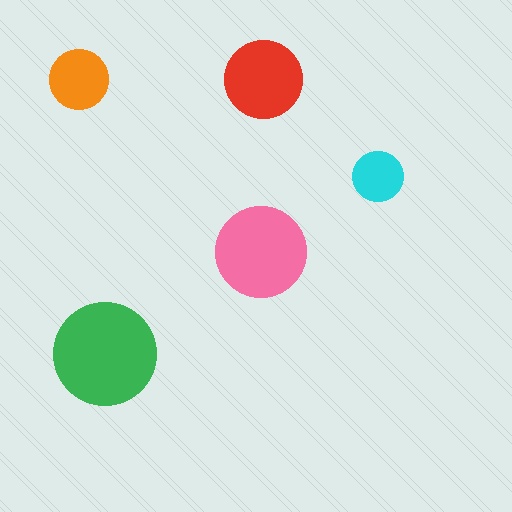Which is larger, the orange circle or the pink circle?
The pink one.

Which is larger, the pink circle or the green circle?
The green one.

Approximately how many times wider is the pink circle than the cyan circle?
About 2 times wider.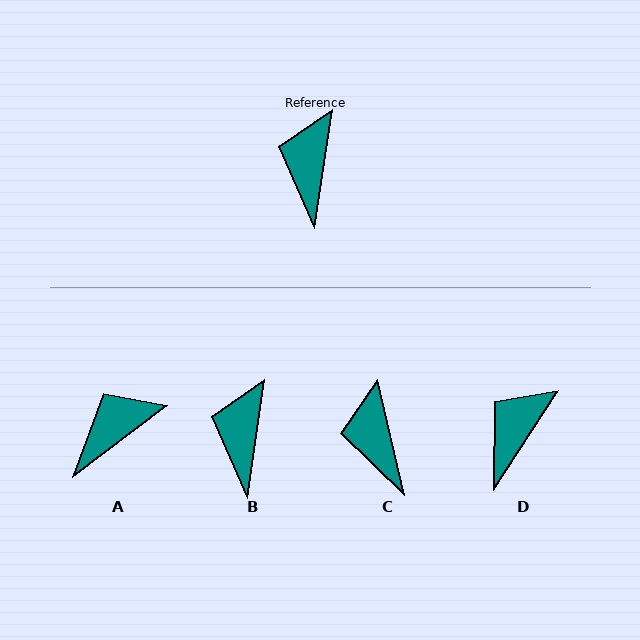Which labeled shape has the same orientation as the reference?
B.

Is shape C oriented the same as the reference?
No, it is off by about 21 degrees.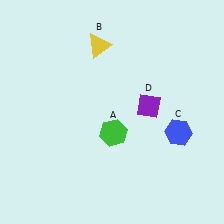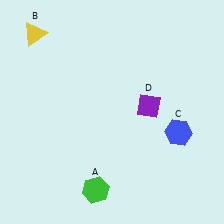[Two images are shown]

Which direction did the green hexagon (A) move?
The green hexagon (A) moved down.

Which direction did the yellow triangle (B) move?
The yellow triangle (B) moved left.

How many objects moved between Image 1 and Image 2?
2 objects moved between the two images.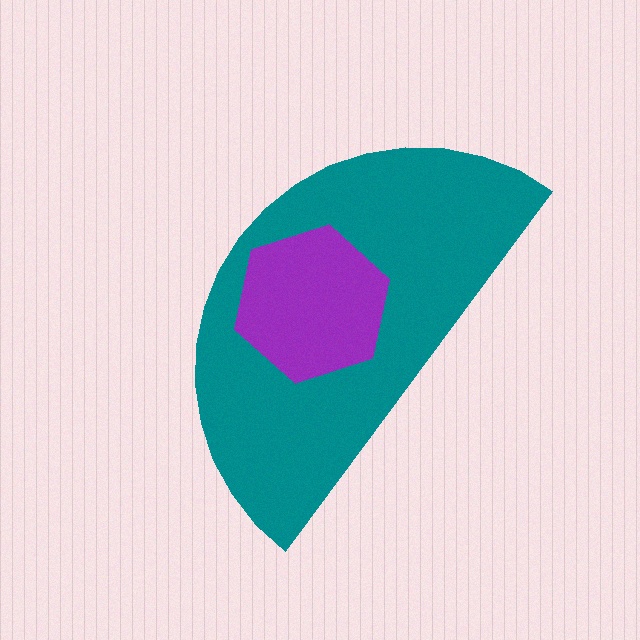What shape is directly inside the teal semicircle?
The purple hexagon.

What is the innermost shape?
The purple hexagon.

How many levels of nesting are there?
2.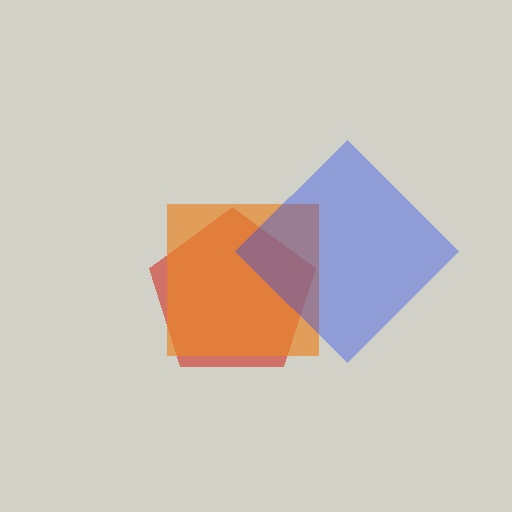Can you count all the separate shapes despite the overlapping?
Yes, there are 3 separate shapes.